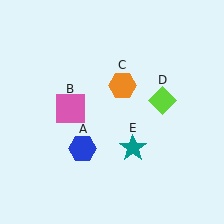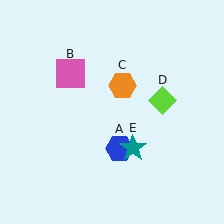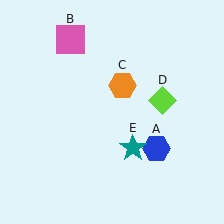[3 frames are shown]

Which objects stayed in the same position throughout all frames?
Orange hexagon (object C) and lime diamond (object D) and teal star (object E) remained stationary.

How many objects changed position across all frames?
2 objects changed position: blue hexagon (object A), pink square (object B).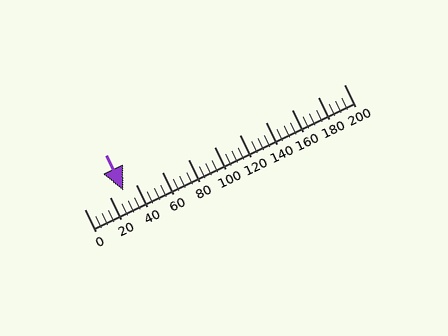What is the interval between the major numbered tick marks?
The major tick marks are spaced 20 units apart.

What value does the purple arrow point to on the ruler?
The purple arrow points to approximately 30.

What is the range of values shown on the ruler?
The ruler shows values from 0 to 200.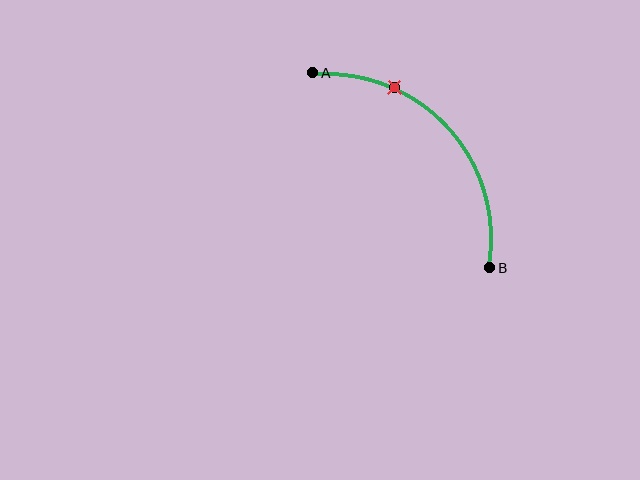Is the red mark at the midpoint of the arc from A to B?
No. The red mark lies on the arc but is closer to endpoint A. The arc midpoint would be at the point on the curve equidistant along the arc from both A and B.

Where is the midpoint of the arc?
The arc midpoint is the point on the curve farthest from the straight line joining A and B. It sits above and to the right of that line.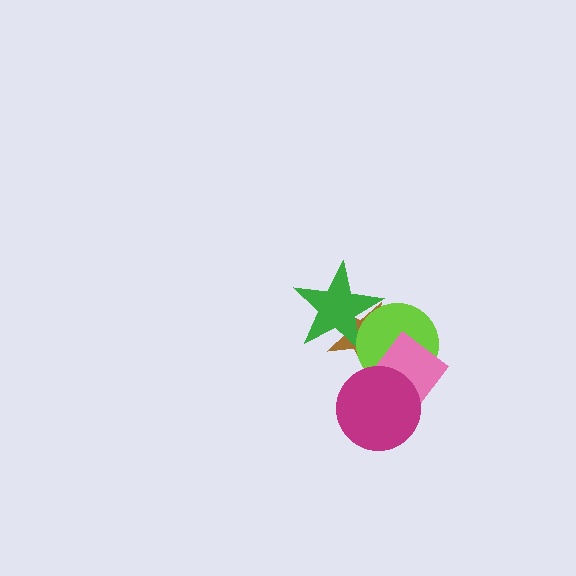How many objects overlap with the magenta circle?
2 objects overlap with the magenta circle.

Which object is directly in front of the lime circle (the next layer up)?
The pink diamond is directly in front of the lime circle.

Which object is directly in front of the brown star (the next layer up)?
The green star is directly in front of the brown star.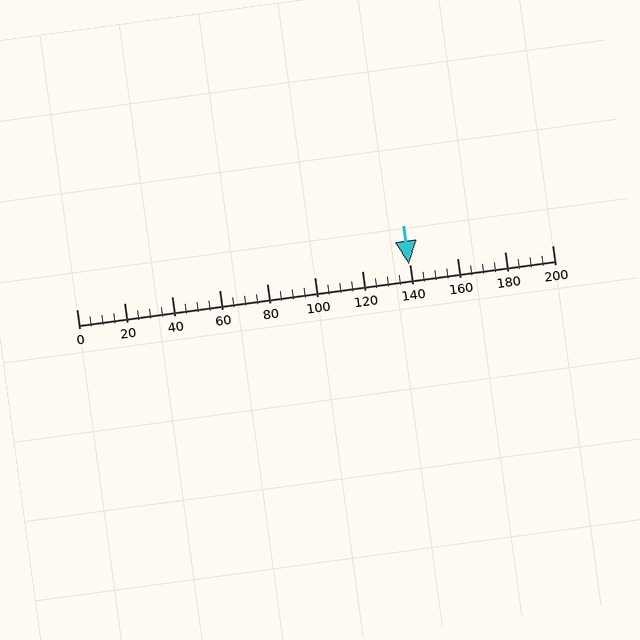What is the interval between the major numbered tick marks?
The major tick marks are spaced 20 units apart.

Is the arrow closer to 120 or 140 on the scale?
The arrow is closer to 140.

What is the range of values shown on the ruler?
The ruler shows values from 0 to 200.